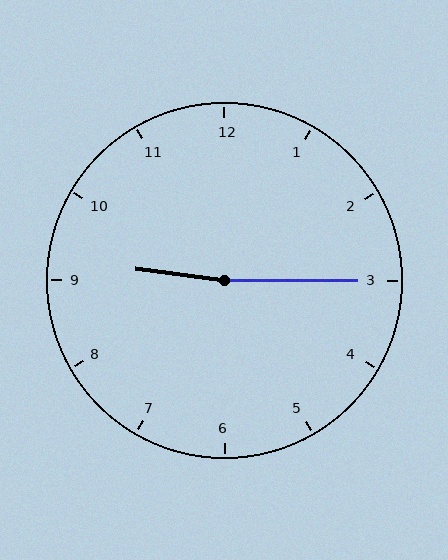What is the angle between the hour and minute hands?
Approximately 172 degrees.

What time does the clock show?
9:15.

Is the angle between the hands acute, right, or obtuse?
It is obtuse.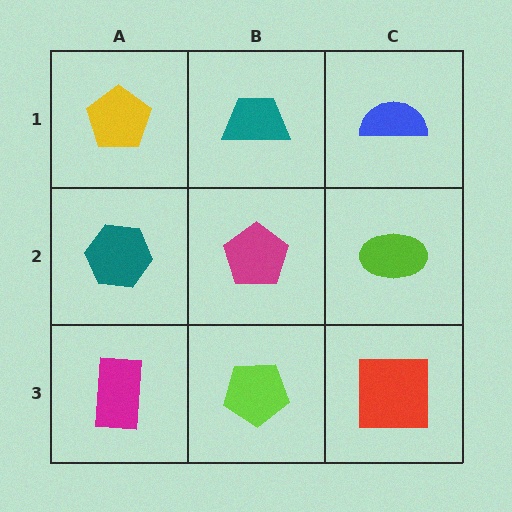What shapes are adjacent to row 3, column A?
A teal hexagon (row 2, column A), a lime pentagon (row 3, column B).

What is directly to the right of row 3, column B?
A red square.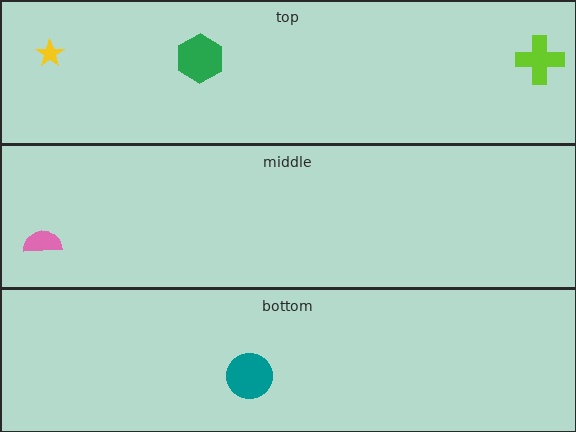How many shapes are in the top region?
3.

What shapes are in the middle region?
The pink semicircle.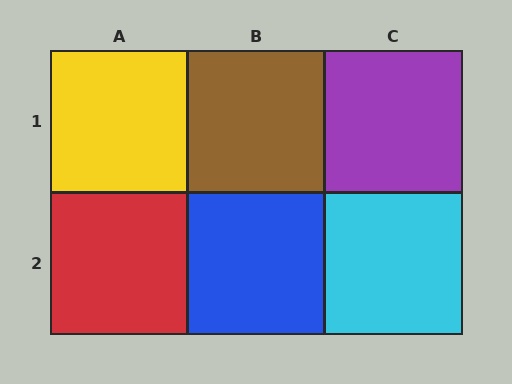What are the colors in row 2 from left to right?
Red, blue, cyan.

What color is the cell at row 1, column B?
Brown.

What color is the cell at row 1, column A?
Yellow.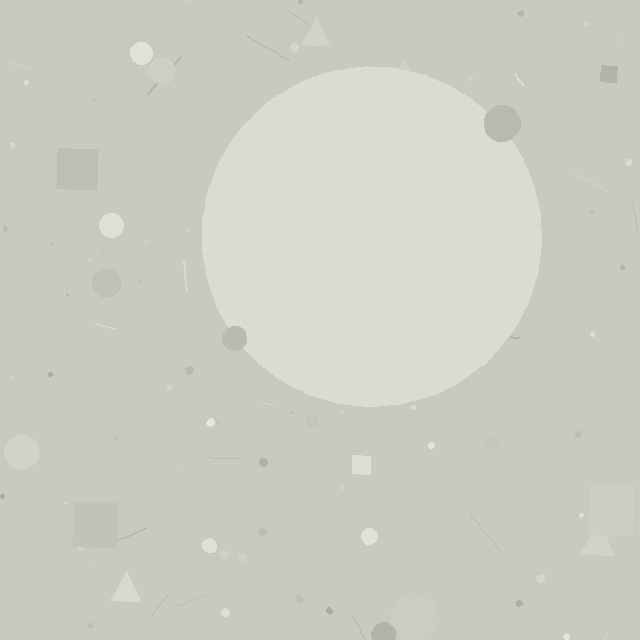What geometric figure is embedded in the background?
A circle is embedded in the background.